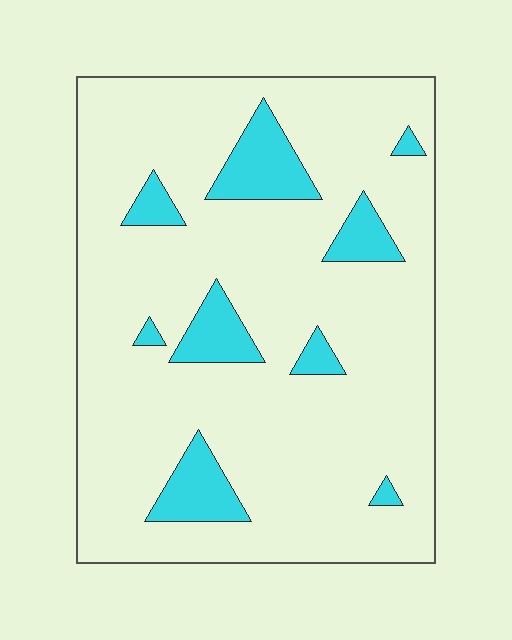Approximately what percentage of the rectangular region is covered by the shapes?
Approximately 15%.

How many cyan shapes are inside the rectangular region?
9.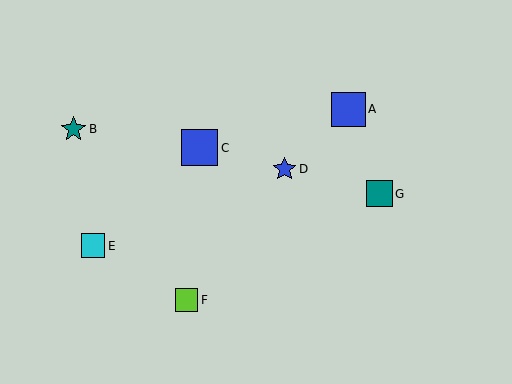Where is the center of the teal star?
The center of the teal star is at (74, 129).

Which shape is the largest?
The blue square (labeled C) is the largest.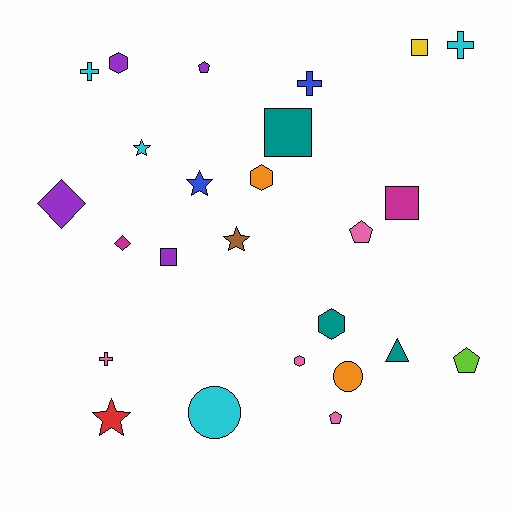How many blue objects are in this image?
There are 2 blue objects.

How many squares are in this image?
There are 4 squares.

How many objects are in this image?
There are 25 objects.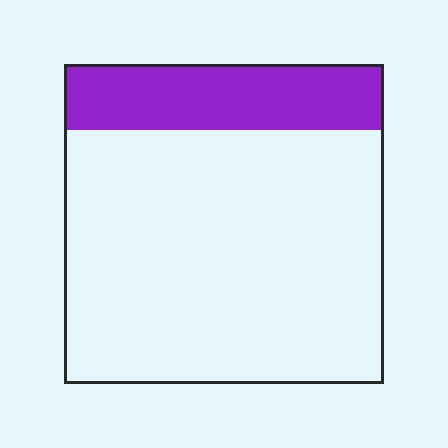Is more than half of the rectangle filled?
No.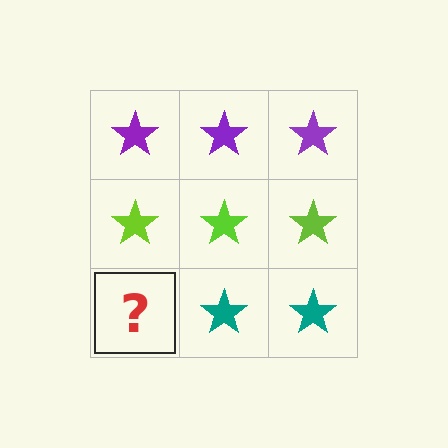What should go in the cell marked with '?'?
The missing cell should contain a teal star.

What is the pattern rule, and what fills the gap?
The rule is that each row has a consistent color. The gap should be filled with a teal star.